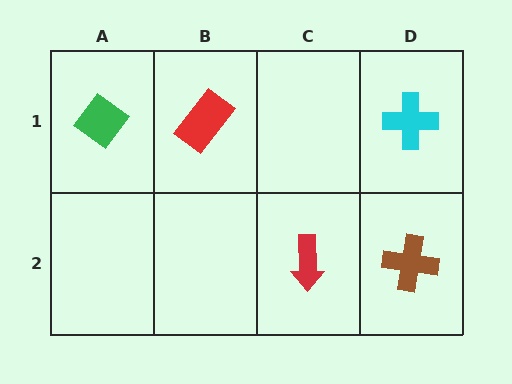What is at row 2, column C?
A red arrow.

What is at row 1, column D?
A cyan cross.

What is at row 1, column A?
A green diamond.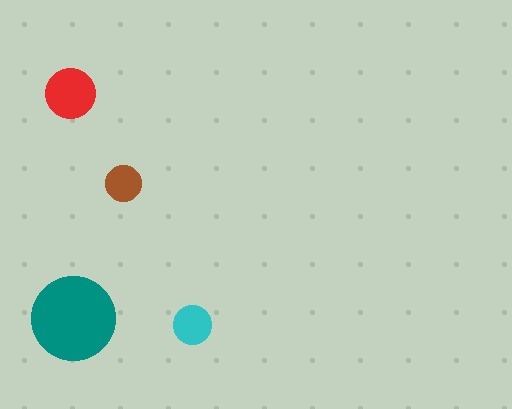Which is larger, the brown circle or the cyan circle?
The cyan one.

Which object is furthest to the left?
The red circle is leftmost.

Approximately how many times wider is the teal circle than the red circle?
About 1.5 times wider.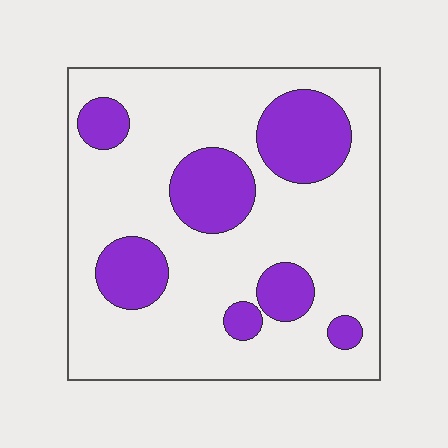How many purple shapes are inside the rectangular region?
7.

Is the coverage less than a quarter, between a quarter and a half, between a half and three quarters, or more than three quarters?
Less than a quarter.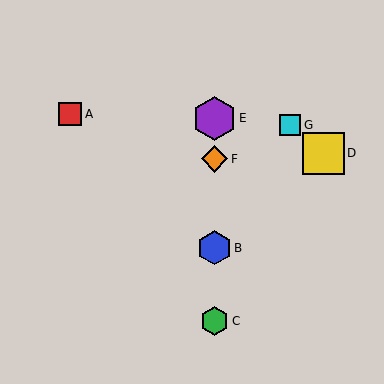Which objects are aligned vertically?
Objects B, C, E, F are aligned vertically.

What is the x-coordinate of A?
Object A is at x≈70.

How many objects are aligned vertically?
4 objects (B, C, E, F) are aligned vertically.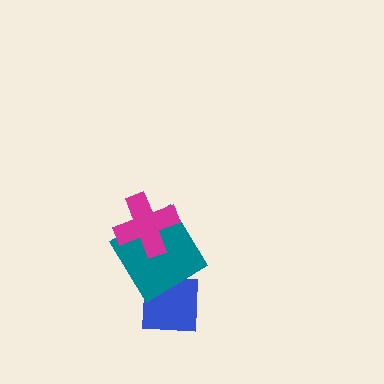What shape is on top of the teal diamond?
The magenta cross is on top of the teal diamond.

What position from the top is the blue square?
The blue square is 3rd from the top.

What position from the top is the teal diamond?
The teal diamond is 2nd from the top.